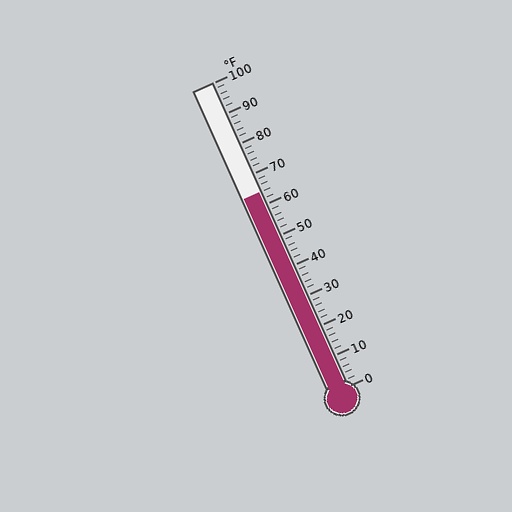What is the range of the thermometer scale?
The thermometer scale ranges from 0°F to 100°F.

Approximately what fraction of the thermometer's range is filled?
The thermometer is filled to approximately 65% of its range.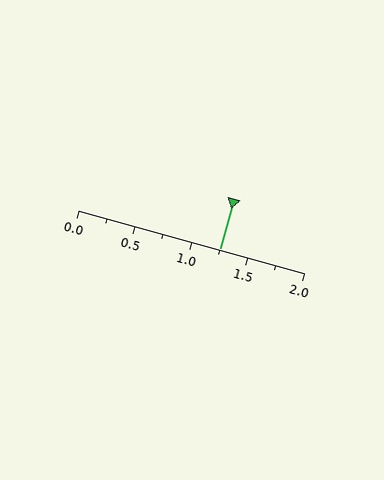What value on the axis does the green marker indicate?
The marker indicates approximately 1.25.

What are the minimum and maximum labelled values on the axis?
The axis runs from 0.0 to 2.0.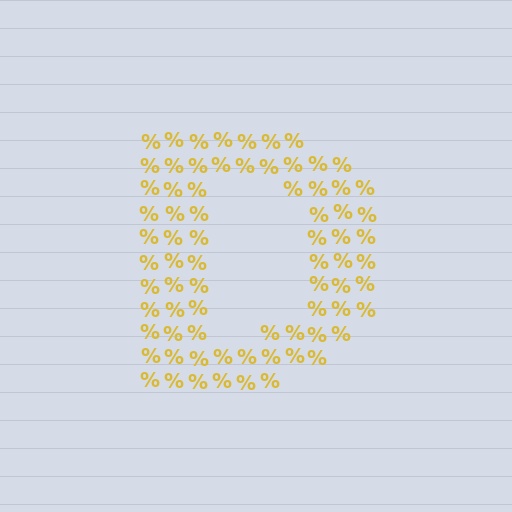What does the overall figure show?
The overall figure shows the letter D.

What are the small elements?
The small elements are percent signs.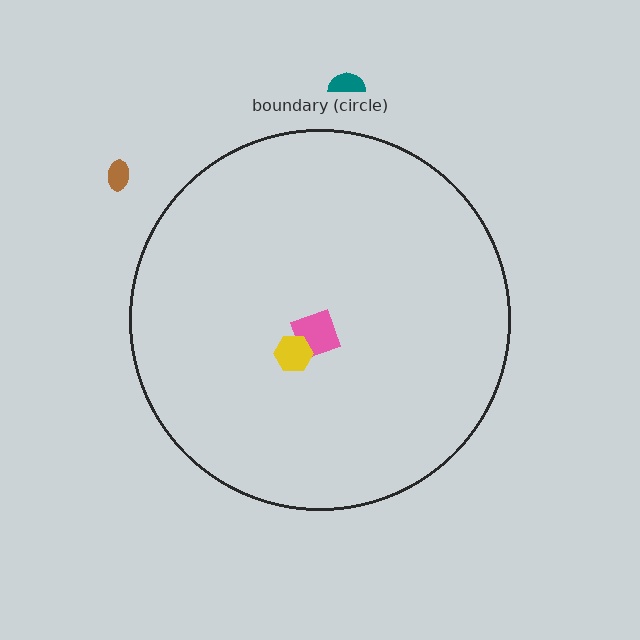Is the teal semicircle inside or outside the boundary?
Outside.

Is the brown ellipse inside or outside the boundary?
Outside.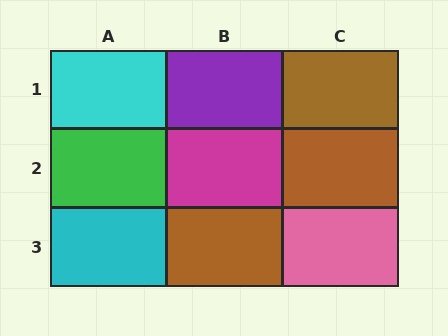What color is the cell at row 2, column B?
Magenta.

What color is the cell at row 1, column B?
Purple.